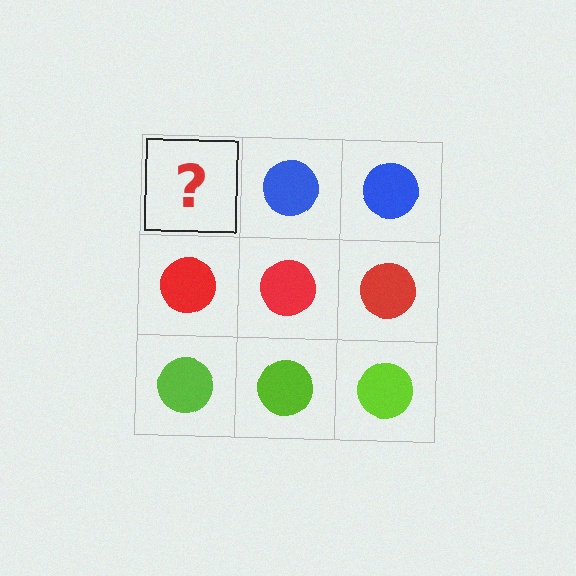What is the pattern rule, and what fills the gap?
The rule is that each row has a consistent color. The gap should be filled with a blue circle.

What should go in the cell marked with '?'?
The missing cell should contain a blue circle.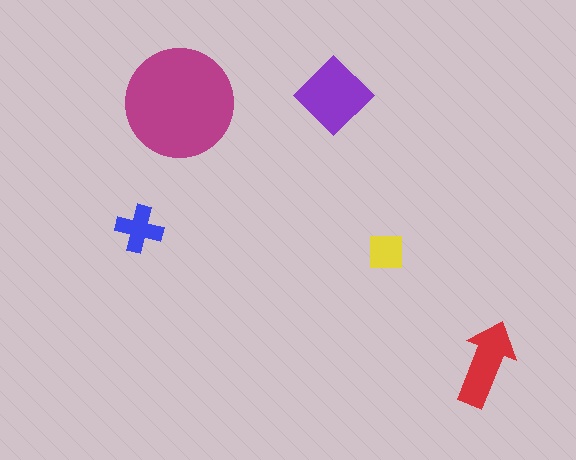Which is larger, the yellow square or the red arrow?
The red arrow.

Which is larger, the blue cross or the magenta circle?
The magenta circle.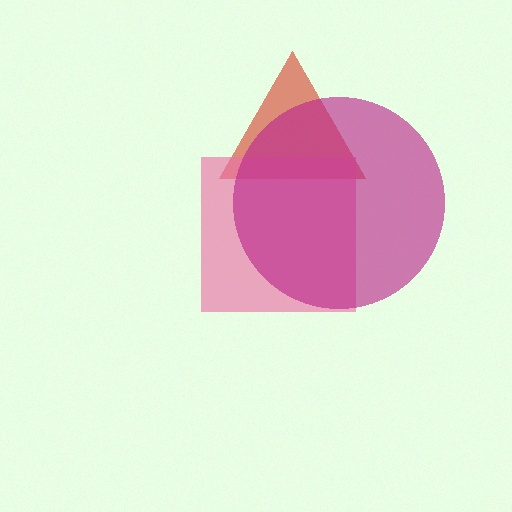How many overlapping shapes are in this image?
There are 3 overlapping shapes in the image.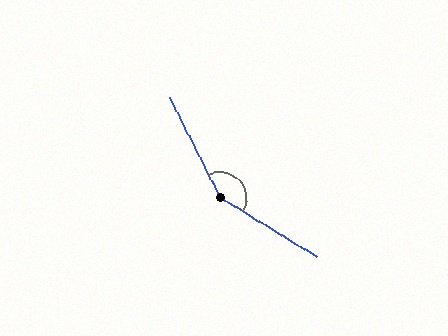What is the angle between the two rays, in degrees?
Approximately 148 degrees.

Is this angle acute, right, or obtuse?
It is obtuse.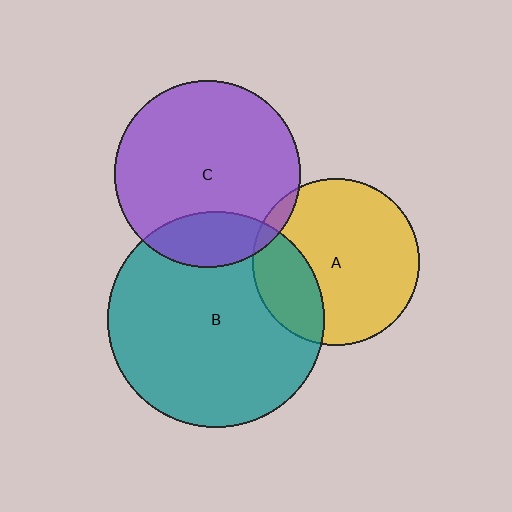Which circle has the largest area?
Circle B (teal).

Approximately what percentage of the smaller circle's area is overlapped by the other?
Approximately 5%.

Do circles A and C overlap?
Yes.